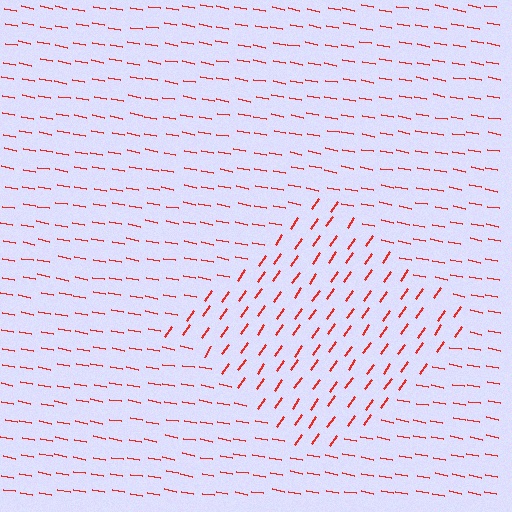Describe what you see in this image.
The image is filled with small red line segments. A diamond region in the image has lines oriented differently from the surrounding lines, creating a visible texture boundary.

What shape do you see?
I see a diamond.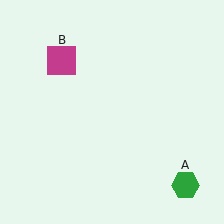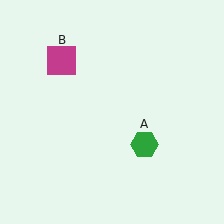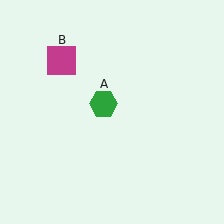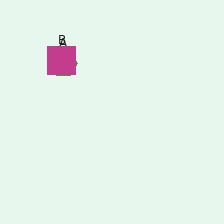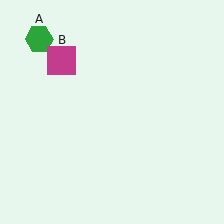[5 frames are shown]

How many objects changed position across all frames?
1 object changed position: green hexagon (object A).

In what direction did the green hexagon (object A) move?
The green hexagon (object A) moved up and to the left.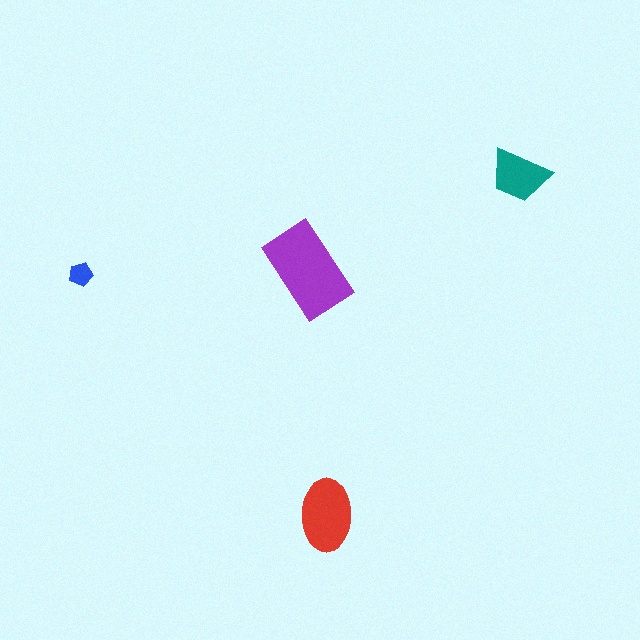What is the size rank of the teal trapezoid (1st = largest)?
3rd.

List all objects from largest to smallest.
The purple rectangle, the red ellipse, the teal trapezoid, the blue pentagon.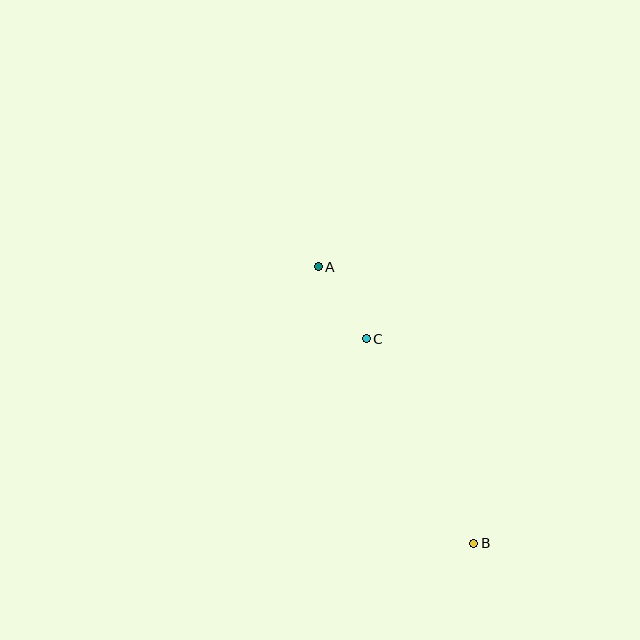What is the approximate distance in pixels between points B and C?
The distance between B and C is approximately 231 pixels.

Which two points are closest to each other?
Points A and C are closest to each other.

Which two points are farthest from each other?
Points A and B are farthest from each other.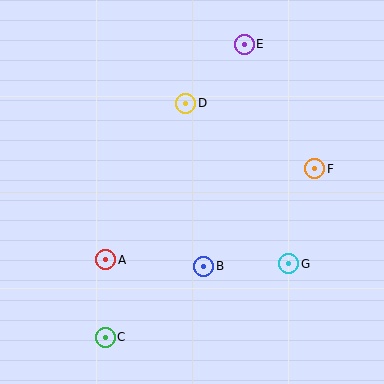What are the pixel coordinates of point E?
Point E is at (244, 44).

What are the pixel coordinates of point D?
Point D is at (186, 103).